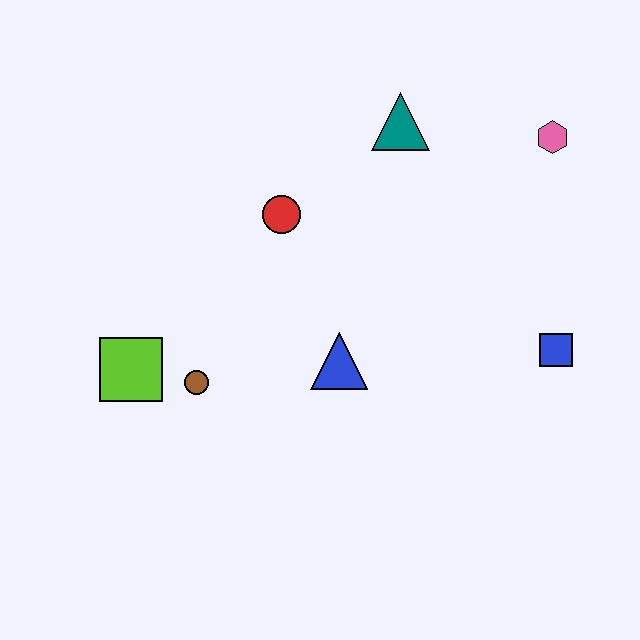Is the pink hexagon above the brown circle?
Yes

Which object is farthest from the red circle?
The blue square is farthest from the red circle.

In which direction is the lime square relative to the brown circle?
The lime square is to the left of the brown circle.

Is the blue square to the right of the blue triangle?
Yes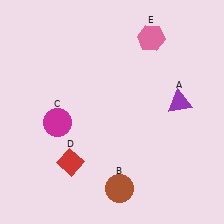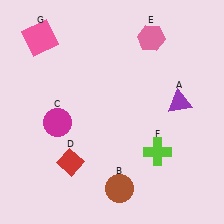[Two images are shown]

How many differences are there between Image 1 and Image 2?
There are 2 differences between the two images.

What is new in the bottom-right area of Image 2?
A lime cross (F) was added in the bottom-right area of Image 2.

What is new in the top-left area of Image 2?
A pink square (G) was added in the top-left area of Image 2.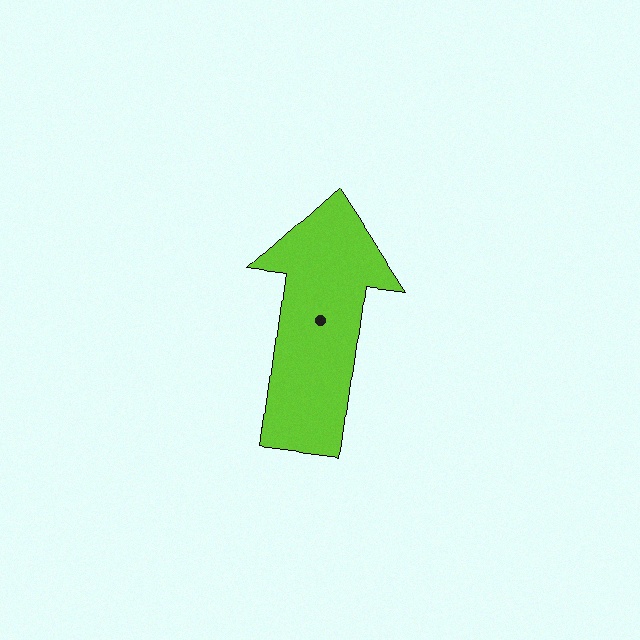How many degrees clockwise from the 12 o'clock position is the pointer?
Approximately 8 degrees.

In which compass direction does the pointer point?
North.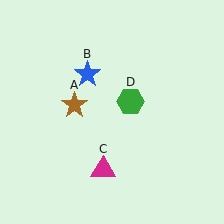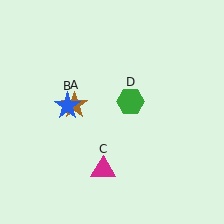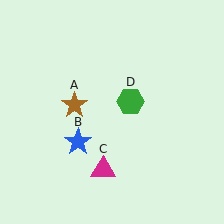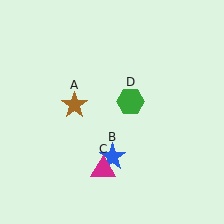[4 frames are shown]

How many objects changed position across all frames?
1 object changed position: blue star (object B).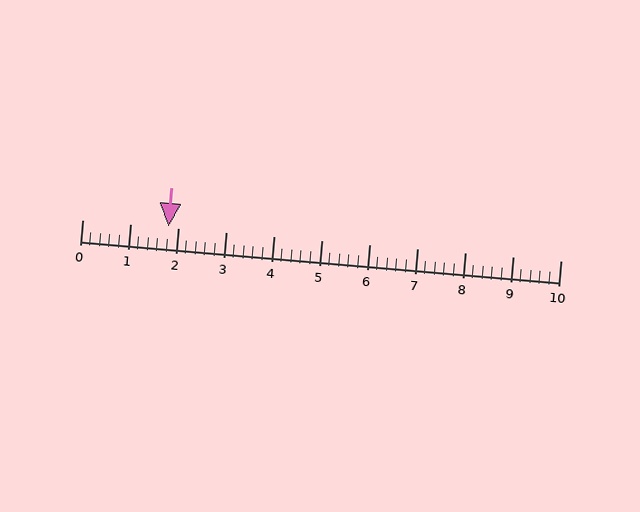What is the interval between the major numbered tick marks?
The major tick marks are spaced 1 units apart.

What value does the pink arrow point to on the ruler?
The pink arrow points to approximately 1.8.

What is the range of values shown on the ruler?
The ruler shows values from 0 to 10.